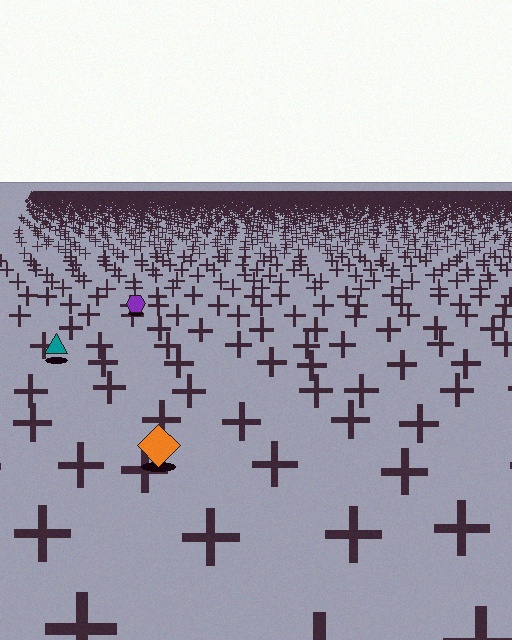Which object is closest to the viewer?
The orange diamond is closest. The texture marks near it are larger and more spread out.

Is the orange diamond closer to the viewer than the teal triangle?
Yes. The orange diamond is closer — you can tell from the texture gradient: the ground texture is coarser near it.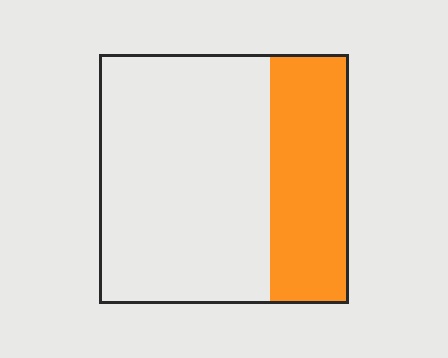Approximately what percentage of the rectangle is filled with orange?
Approximately 30%.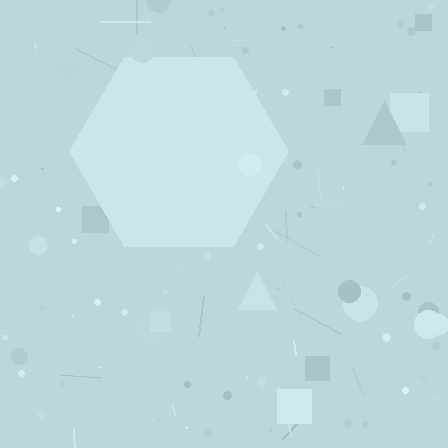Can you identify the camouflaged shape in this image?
The camouflaged shape is a hexagon.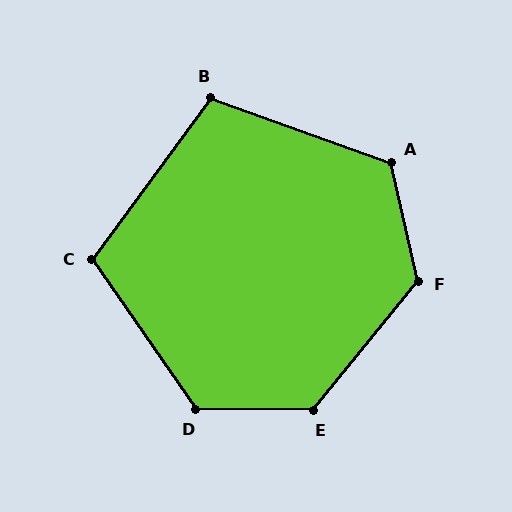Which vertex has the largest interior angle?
E, at approximately 129 degrees.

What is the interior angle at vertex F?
Approximately 128 degrees (obtuse).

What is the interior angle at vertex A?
Approximately 122 degrees (obtuse).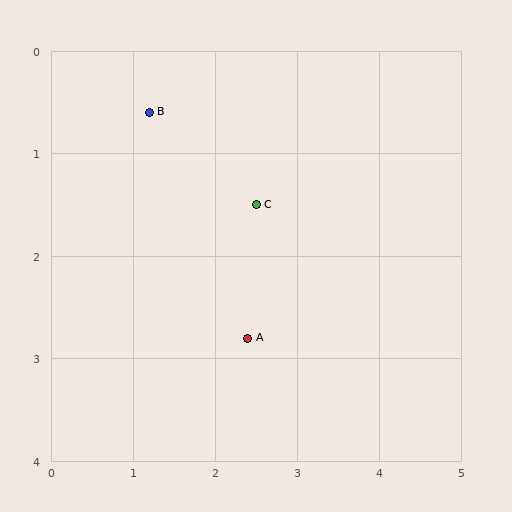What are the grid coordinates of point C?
Point C is at approximately (2.5, 1.5).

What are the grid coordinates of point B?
Point B is at approximately (1.2, 0.6).